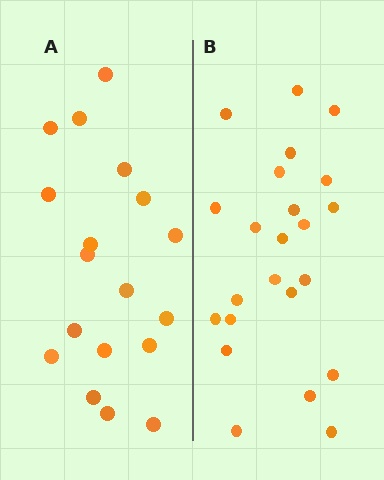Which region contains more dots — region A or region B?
Region B (the right region) has more dots.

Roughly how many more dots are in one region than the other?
Region B has about 5 more dots than region A.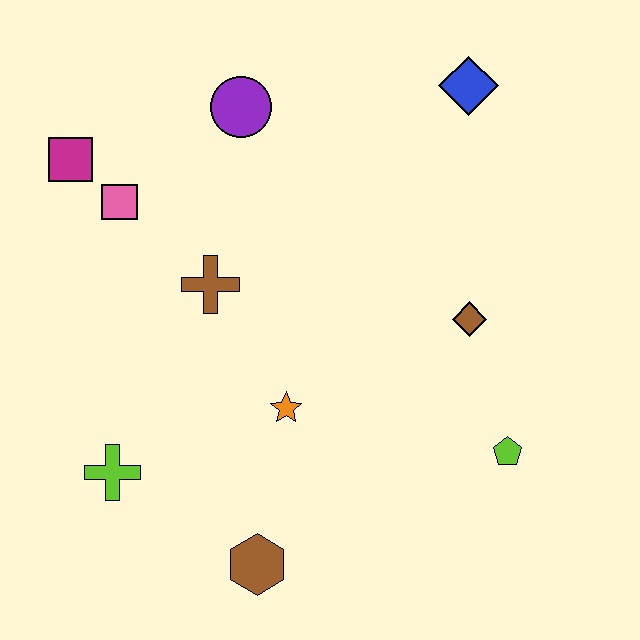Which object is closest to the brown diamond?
The lime pentagon is closest to the brown diamond.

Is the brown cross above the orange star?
Yes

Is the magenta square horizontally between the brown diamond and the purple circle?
No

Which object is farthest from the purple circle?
The brown hexagon is farthest from the purple circle.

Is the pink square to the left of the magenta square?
No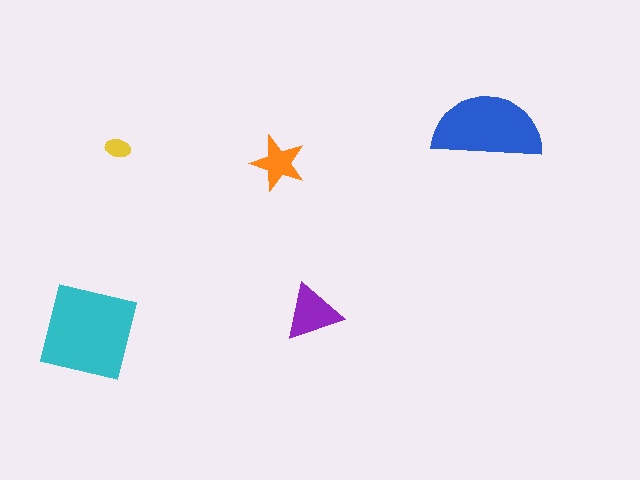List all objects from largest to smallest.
The cyan square, the blue semicircle, the purple triangle, the orange star, the yellow ellipse.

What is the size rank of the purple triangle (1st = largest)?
3rd.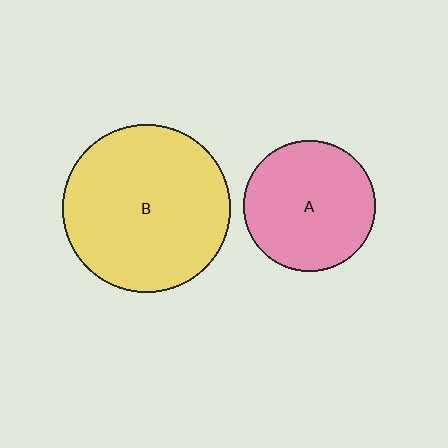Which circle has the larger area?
Circle B (yellow).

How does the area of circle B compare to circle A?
Approximately 1.6 times.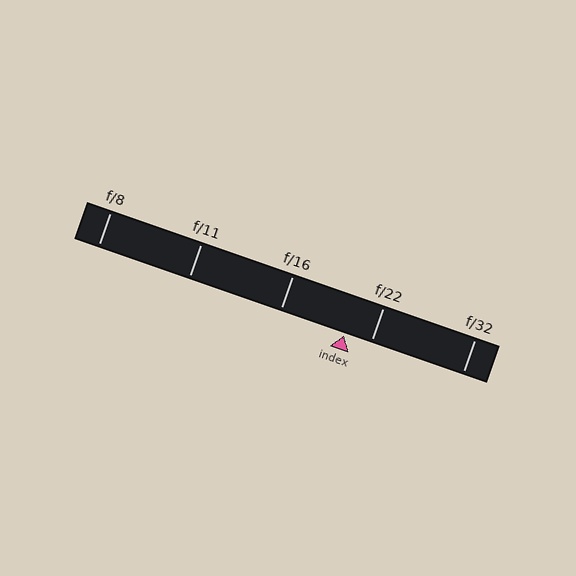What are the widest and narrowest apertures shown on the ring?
The widest aperture shown is f/8 and the narrowest is f/32.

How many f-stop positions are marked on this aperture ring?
There are 5 f-stop positions marked.